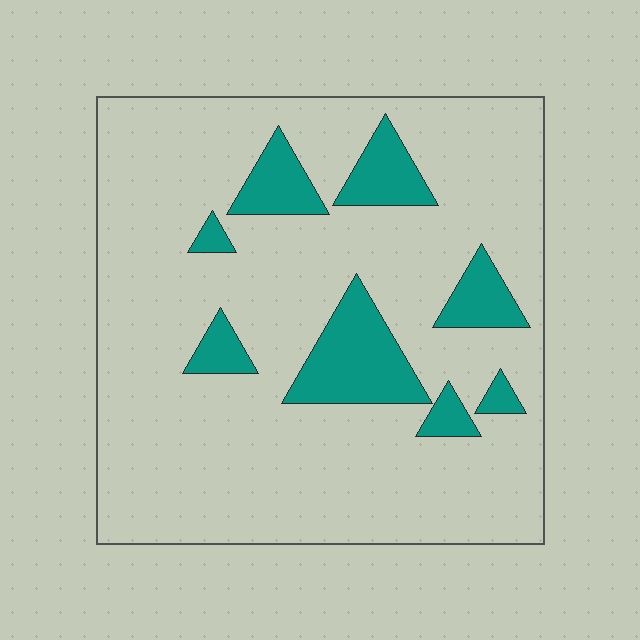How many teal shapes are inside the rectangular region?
8.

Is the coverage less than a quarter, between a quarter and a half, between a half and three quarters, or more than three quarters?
Less than a quarter.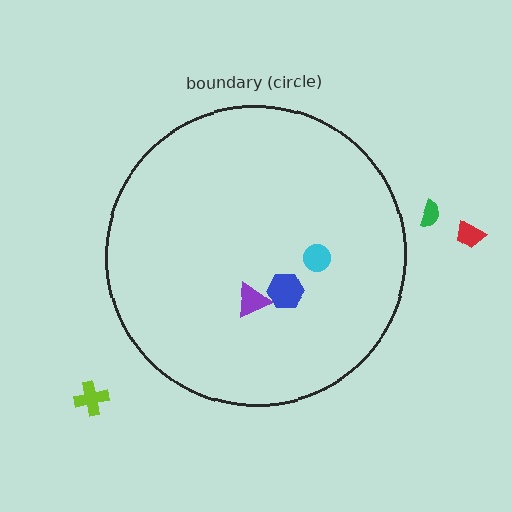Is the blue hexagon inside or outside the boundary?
Inside.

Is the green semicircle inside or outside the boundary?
Outside.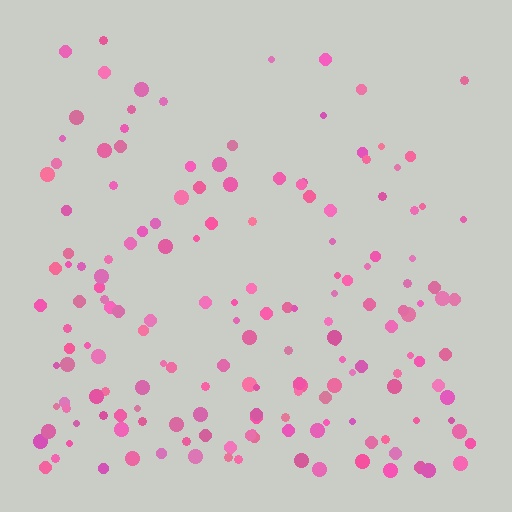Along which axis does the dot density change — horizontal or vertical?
Vertical.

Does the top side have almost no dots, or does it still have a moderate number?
Still a moderate number, just noticeably fewer than the bottom.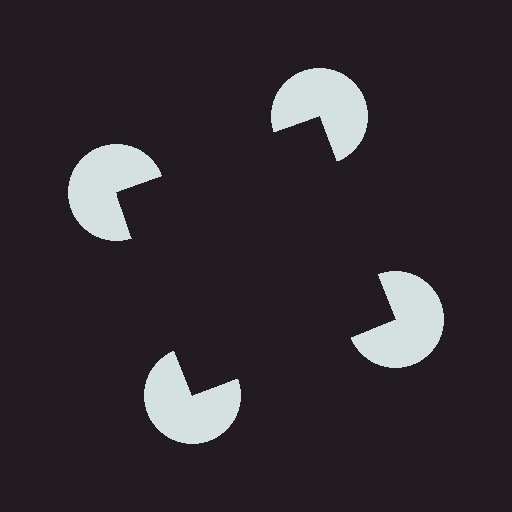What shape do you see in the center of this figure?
An illusory square — its edges are inferred from the aligned wedge cuts in the pac-man discs, not physically drawn.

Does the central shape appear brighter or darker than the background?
It typically appears slightly darker than the background, even though no actual brightness change is drawn.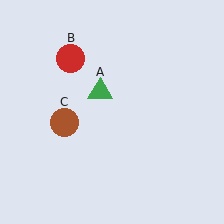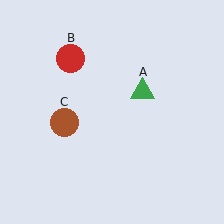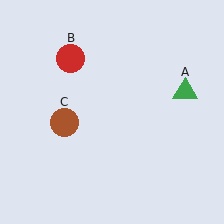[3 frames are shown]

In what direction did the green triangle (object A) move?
The green triangle (object A) moved right.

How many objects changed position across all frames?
1 object changed position: green triangle (object A).